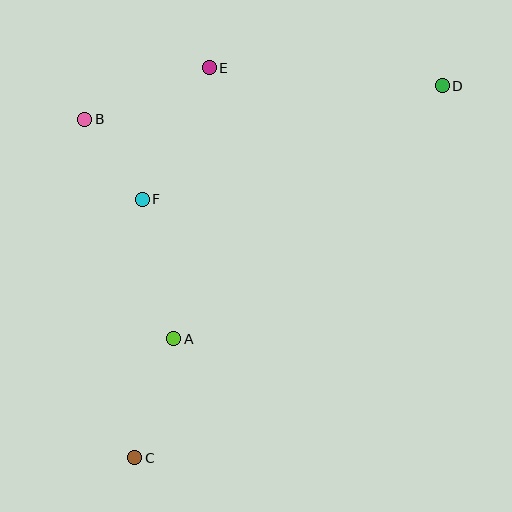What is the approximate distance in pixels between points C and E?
The distance between C and E is approximately 397 pixels.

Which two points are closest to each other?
Points B and F are closest to each other.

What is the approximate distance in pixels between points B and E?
The distance between B and E is approximately 135 pixels.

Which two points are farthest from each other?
Points C and D are farthest from each other.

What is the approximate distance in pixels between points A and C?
The distance between A and C is approximately 125 pixels.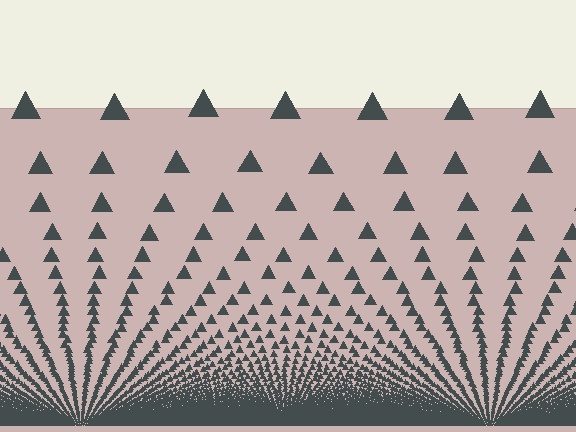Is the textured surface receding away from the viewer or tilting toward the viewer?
The surface appears to tilt toward the viewer. Texture elements get larger and sparser toward the top.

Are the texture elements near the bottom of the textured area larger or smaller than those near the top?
Smaller. The gradient is inverted — elements near the bottom are smaller and denser.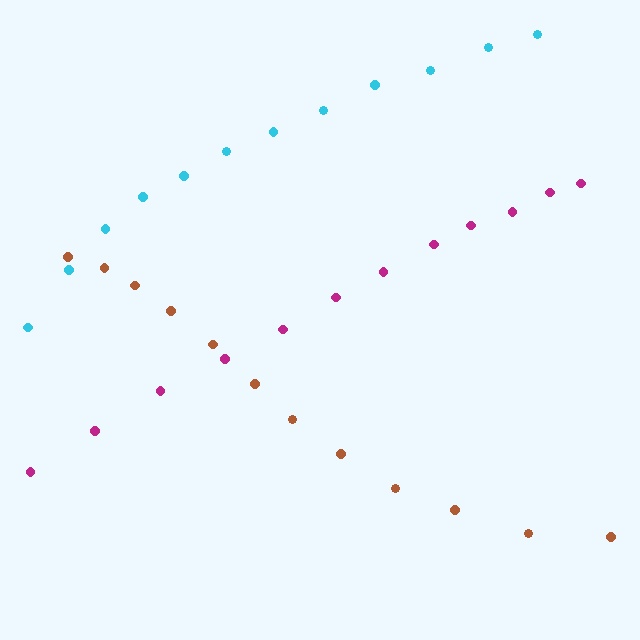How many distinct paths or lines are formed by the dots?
There are 3 distinct paths.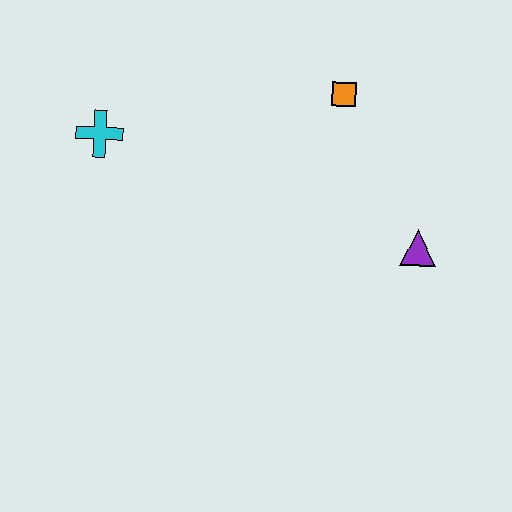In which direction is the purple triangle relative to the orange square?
The purple triangle is below the orange square.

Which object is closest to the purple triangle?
The orange square is closest to the purple triangle.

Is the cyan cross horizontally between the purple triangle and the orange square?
No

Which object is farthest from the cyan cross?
The purple triangle is farthest from the cyan cross.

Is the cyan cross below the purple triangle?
No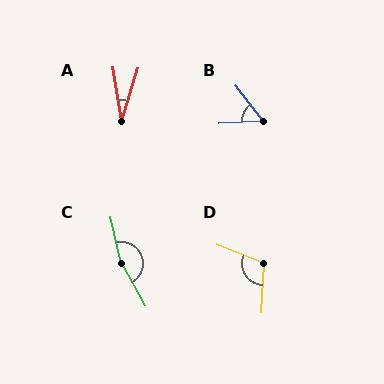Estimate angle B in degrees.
Approximately 56 degrees.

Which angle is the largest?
C, at approximately 164 degrees.